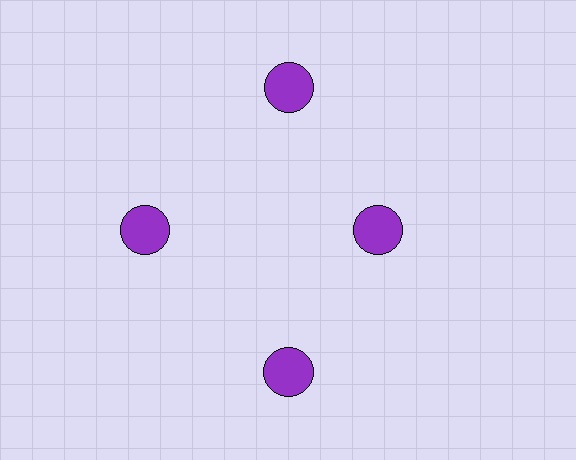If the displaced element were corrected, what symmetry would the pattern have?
It would have 4-fold rotational symmetry — the pattern would map onto itself every 90 degrees.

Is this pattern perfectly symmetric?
No. The 4 purple circles are arranged in a ring, but one element near the 3 o'clock position is pulled inward toward the center, breaking the 4-fold rotational symmetry.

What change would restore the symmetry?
The symmetry would be restored by moving it outward, back onto the ring so that all 4 circles sit at equal angles and equal distance from the center.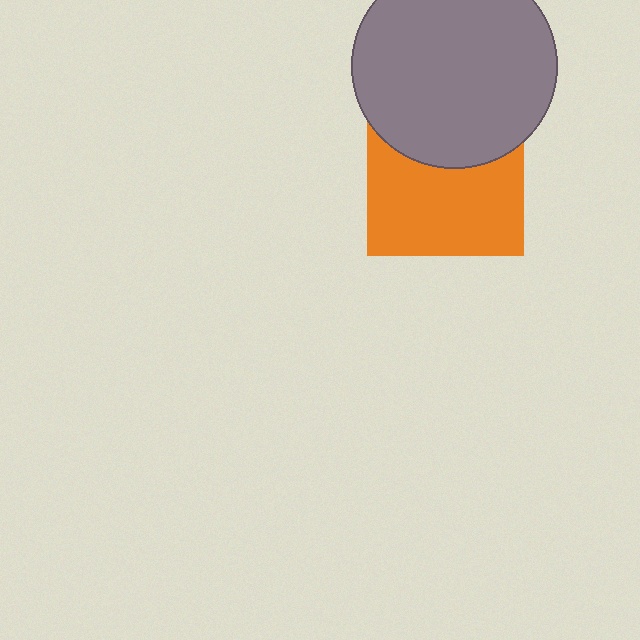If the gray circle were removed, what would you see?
You would see the complete orange square.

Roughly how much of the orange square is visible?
About half of it is visible (roughly 63%).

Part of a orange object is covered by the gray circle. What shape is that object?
It is a square.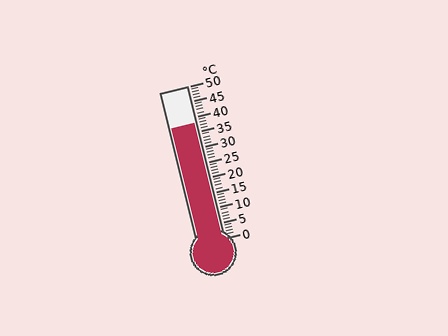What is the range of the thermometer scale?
The thermometer scale ranges from 0°C to 50°C.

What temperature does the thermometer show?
The thermometer shows approximately 38°C.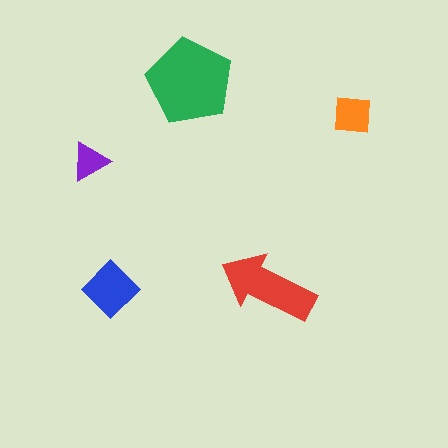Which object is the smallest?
The purple triangle.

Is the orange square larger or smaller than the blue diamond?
Smaller.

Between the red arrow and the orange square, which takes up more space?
The red arrow.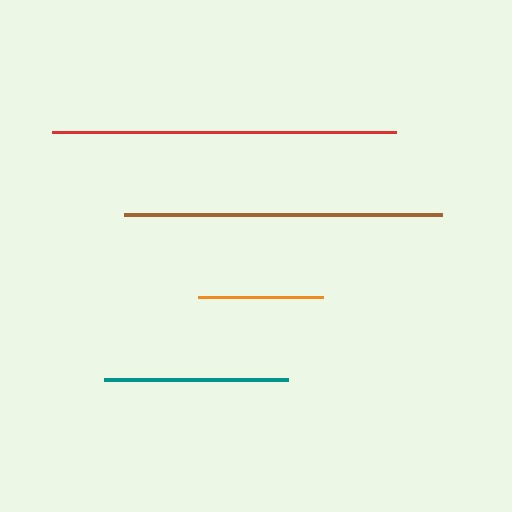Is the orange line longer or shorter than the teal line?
The teal line is longer than the orange line.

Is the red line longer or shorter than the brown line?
The red line is longer than the brown line.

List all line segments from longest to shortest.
From longest to shortest: red, brown, teal, orange.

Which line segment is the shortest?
The orange line is the shortest at approximately 125 pixels.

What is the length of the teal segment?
The teal segment is approximately 184 pixels long.